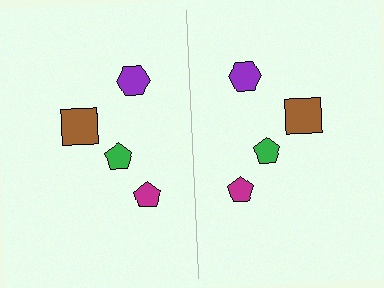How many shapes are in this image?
There are 8 shapes in this image.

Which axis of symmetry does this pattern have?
The pattern has a vertical axis of symmetry running through the center of the image.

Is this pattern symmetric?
Yes, this pattern has bilateral (reflection) symmetry.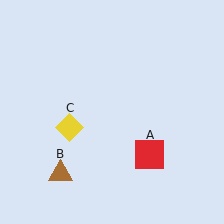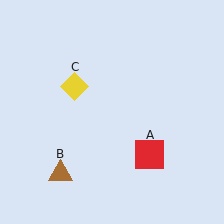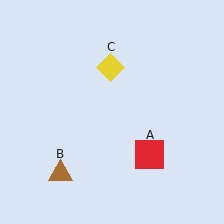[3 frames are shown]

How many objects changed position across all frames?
1 object changed position: yellow diamond (object C).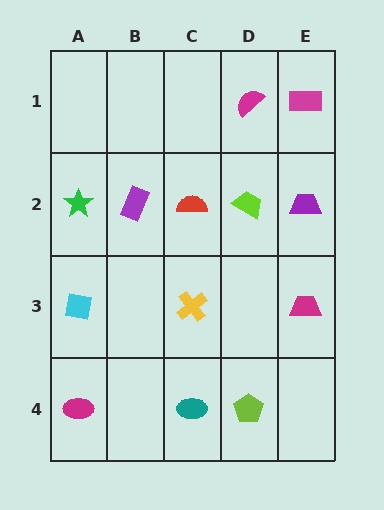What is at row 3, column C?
A yellow cross.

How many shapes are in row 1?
2 shapes.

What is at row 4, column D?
A lime pentagon.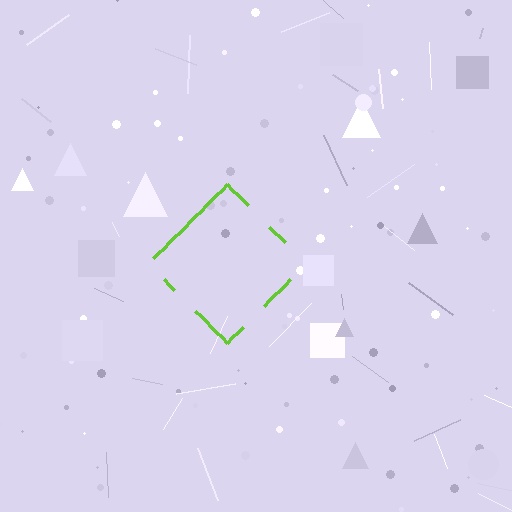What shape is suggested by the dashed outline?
The dashed outline suggests a diamond.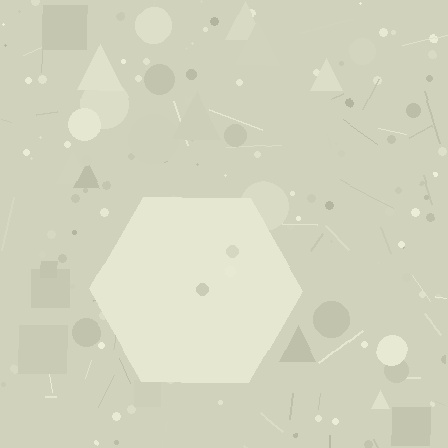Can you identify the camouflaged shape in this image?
The camouflaged shape is a hexagon.